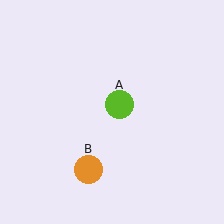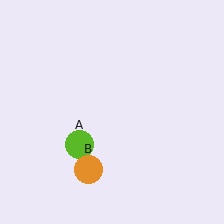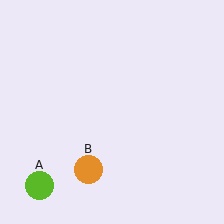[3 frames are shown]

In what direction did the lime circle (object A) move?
The lime circle (object A) moved down and to the left.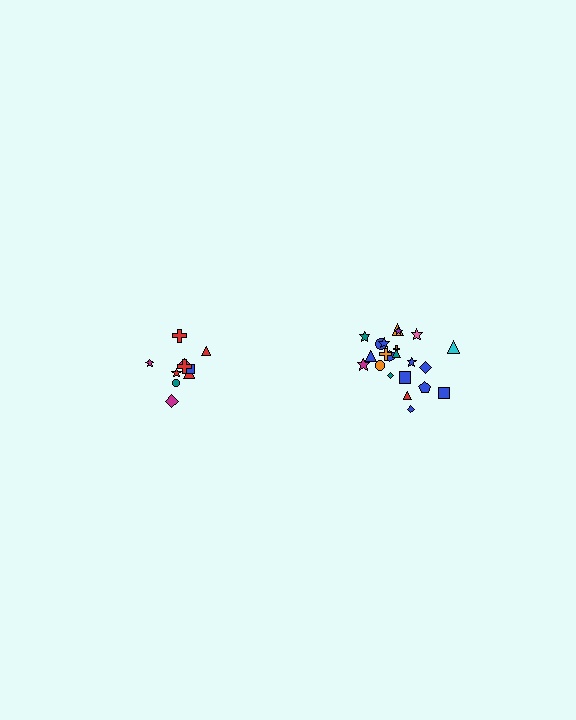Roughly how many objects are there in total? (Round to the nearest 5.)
Roughly 30 objects in total.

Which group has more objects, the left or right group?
The right group.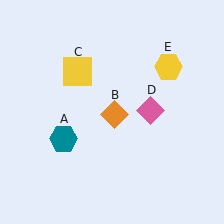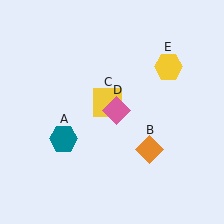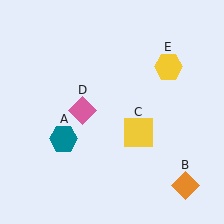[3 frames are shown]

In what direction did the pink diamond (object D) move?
The pink diamond (object D) moved left.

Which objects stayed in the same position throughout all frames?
Teal hexagon (object A) and yellow hexagon (object E) remained stationary.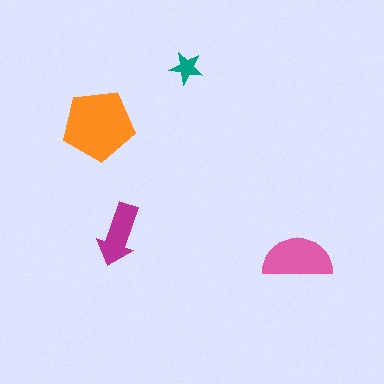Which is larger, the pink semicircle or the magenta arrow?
The pink semicircle.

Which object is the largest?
The orange pentagon.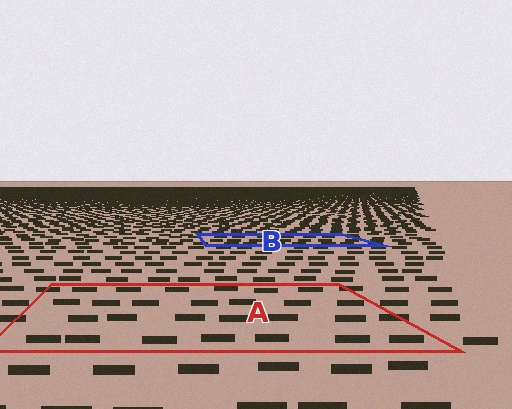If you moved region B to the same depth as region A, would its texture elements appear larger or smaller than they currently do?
They would appear larger. At a closer depth, the same texture elements are projected at a bigger on-screen size.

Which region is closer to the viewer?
Region A is closer. The texture elements there are larger and more spread out.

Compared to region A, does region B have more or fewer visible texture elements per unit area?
Region B has more texture elements per unit area — they are packed more densely because it is farther away.